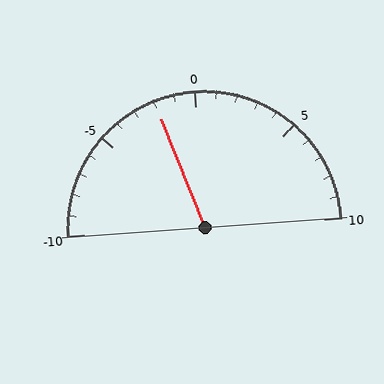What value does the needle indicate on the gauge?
The needle indicates approximately -2.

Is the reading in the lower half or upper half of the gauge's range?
The reading is in the lower half of the range (-10 to 10).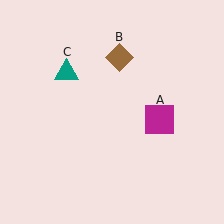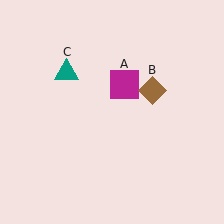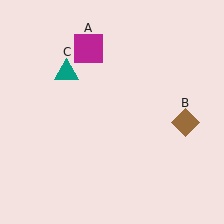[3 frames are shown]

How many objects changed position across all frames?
2 objects changed position: magenta square (object A), brown diamond (object B).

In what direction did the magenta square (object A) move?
The magenta square (object A) moved up and to the left.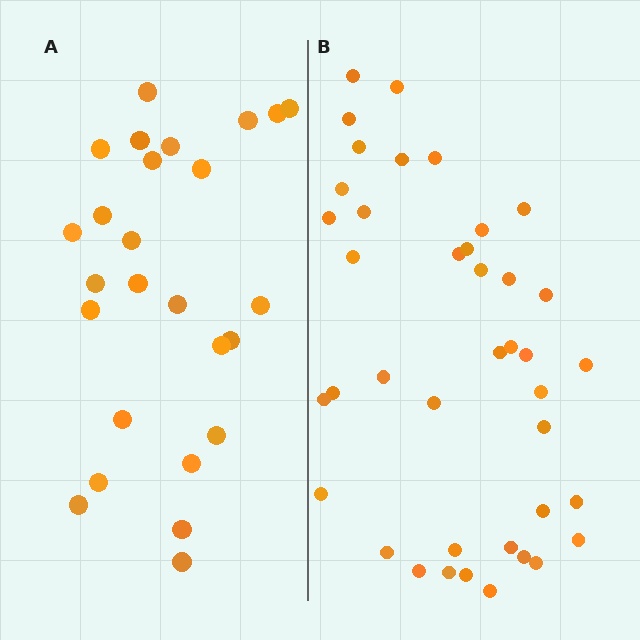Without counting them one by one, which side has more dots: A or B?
Region B (the right region) has more dots.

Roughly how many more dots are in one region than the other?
Region B has approximately 15 more dots than region A.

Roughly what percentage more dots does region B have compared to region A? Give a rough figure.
About 55% more.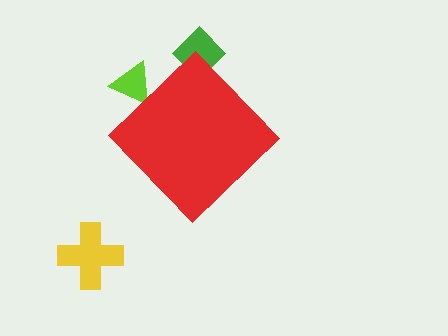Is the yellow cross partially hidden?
No, the yellow cross is fully visible.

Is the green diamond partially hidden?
Yes, the green diamond is partially hidden behind the red diamond.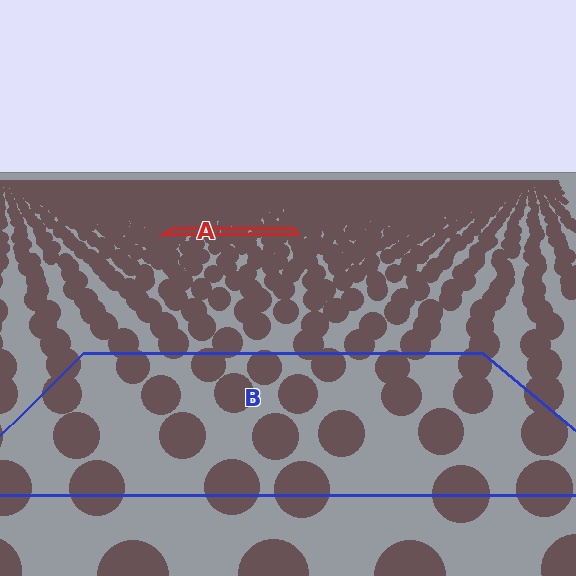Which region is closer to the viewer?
Region B is closer. The texture elements there are larger and more spread out.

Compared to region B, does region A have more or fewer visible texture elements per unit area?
Region A has more texture elements per unit area — they are packed more densely because it is farther away.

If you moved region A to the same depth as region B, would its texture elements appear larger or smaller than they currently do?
They would appear larger. At a closer depth, the same texture elements are projected at a bigger on-screen size.